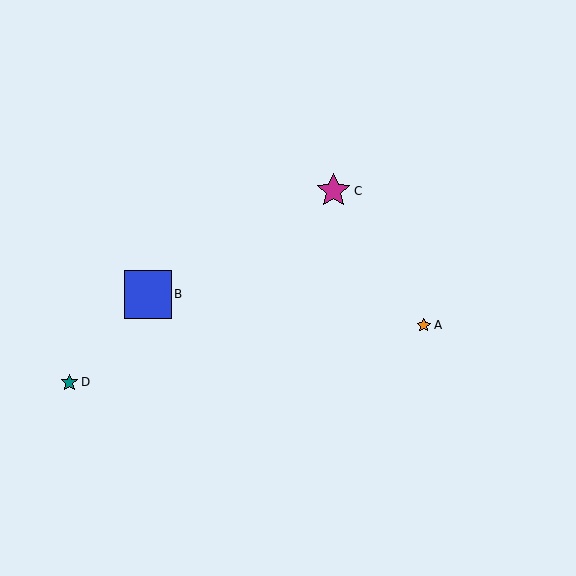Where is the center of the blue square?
The center of the blue square is at (148, 294).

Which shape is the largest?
The blue square (labeled B) is the largest.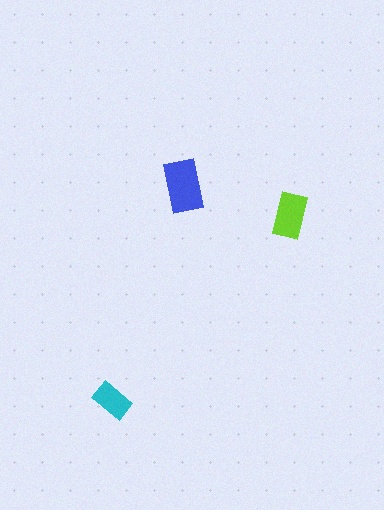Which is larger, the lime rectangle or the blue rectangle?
The blue one.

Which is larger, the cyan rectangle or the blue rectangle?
The blue one.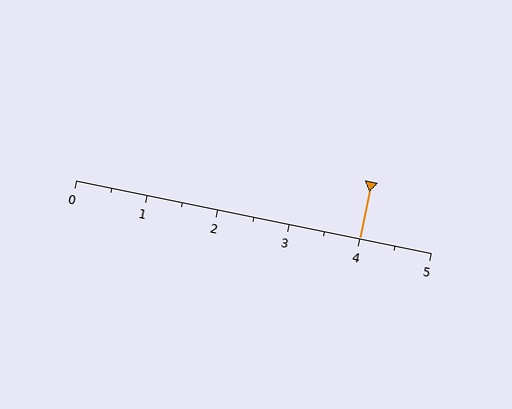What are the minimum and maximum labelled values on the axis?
The axis runs from 0 to 5.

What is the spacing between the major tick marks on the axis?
The major ticks are spaced 1 apart.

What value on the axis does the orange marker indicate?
The marker indicates approximately 4.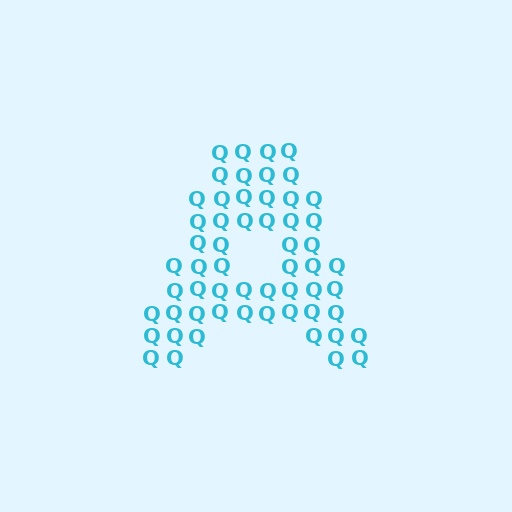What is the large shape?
The large shape is the letter A.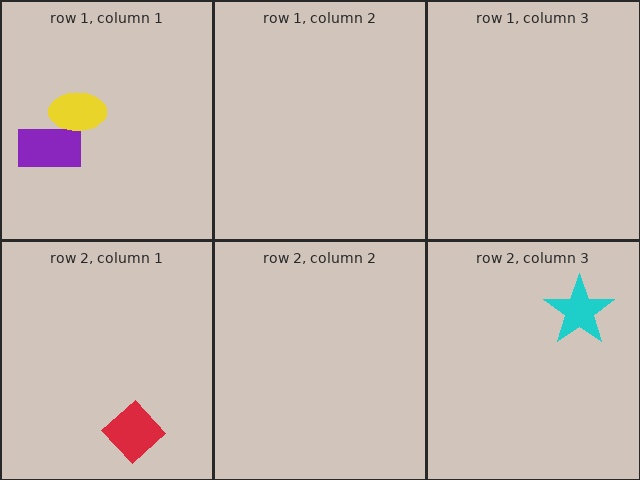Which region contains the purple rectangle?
The row 1, column 1 region.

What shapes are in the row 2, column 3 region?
The cyan star.